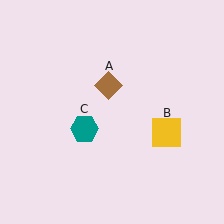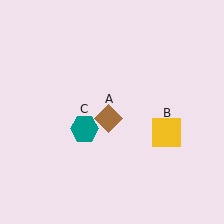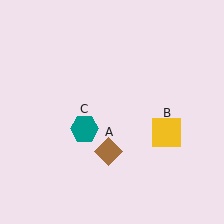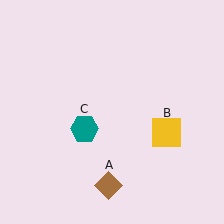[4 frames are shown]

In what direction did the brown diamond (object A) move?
The brown diamond (object A) moved down.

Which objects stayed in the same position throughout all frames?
Yellow square (object B) and teal hexagon (object C) remained stationary.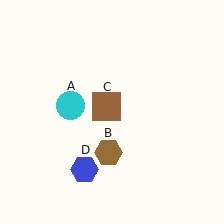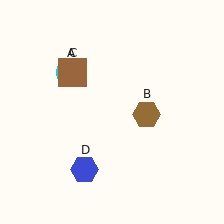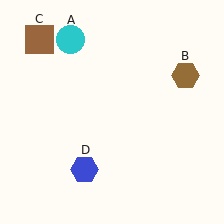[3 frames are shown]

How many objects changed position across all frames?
3 objects changed position: cyan circle (object A), brown hexagon (object B), brown square (object C).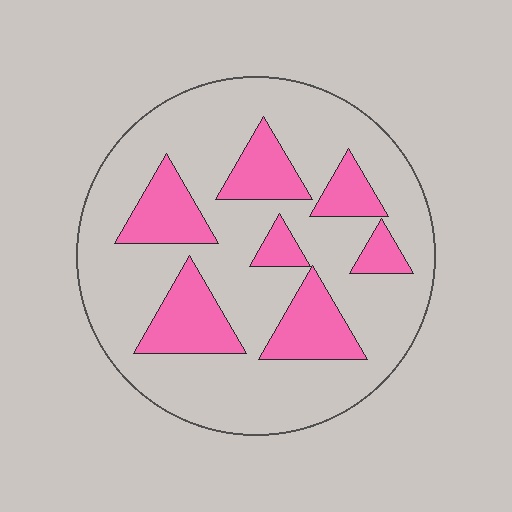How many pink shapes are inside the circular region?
7.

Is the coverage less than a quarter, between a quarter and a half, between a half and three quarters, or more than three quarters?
Between a quarter and a half.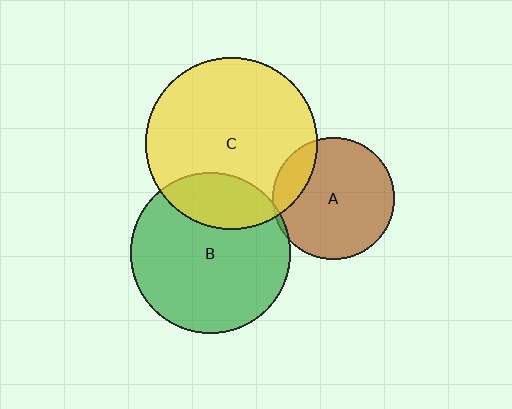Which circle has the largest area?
Circle C (yellow).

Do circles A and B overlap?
Yes.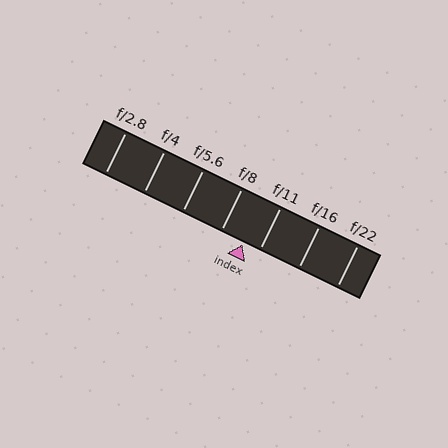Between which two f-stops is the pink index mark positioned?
The index mark is between f/8 and f/11.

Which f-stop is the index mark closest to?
The index mark is closest to f/11.